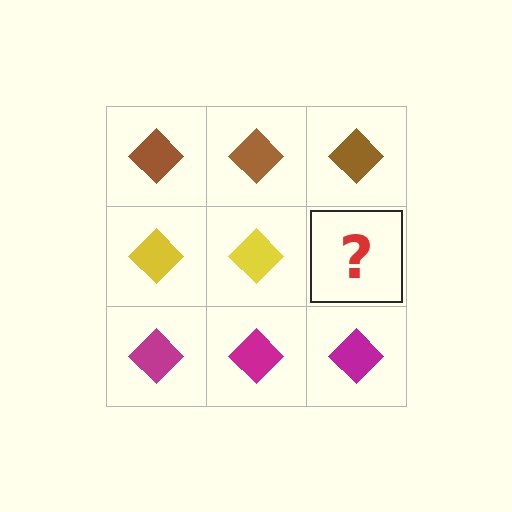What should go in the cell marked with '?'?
The missing cell should contain a yellow diamond.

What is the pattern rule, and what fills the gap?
The rule is that each row has a consistent color. The gap should be filled with a yellow diamond.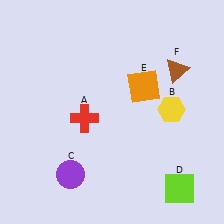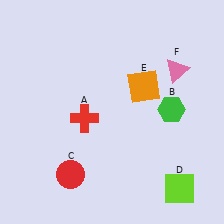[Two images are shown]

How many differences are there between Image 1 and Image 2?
There are 3 differences between the two images.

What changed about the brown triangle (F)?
In Image 1, F is brown. In Image 2, it changed to pink.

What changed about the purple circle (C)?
In Image 1, C is purple. In Image 2, it changed to red.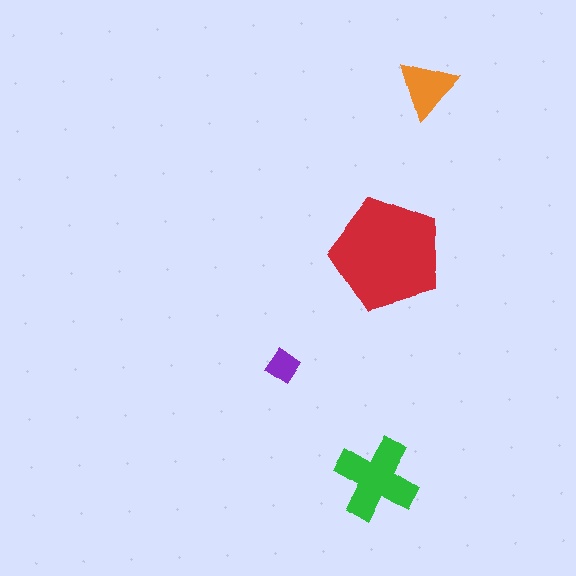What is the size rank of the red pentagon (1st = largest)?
1st.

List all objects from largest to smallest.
The red pentagon, the green cross, the orange triangle, the purple diamond.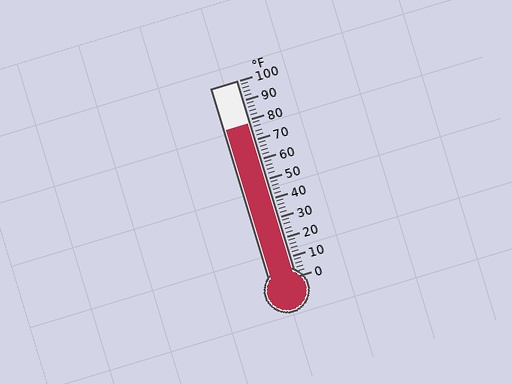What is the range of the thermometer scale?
The thermometer scale ranges from 0°F to 100°F.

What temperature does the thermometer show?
The thermometer shows approximately 78°F.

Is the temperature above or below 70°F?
The temperature is above 70°F.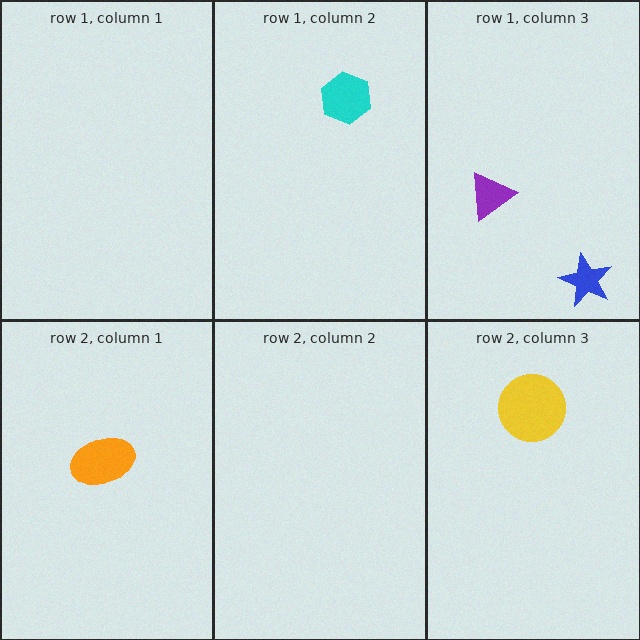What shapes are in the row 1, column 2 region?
The cyan hexagon.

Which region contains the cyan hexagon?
The row 1, column 2 region.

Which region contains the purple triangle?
The row 1, column 3 region.